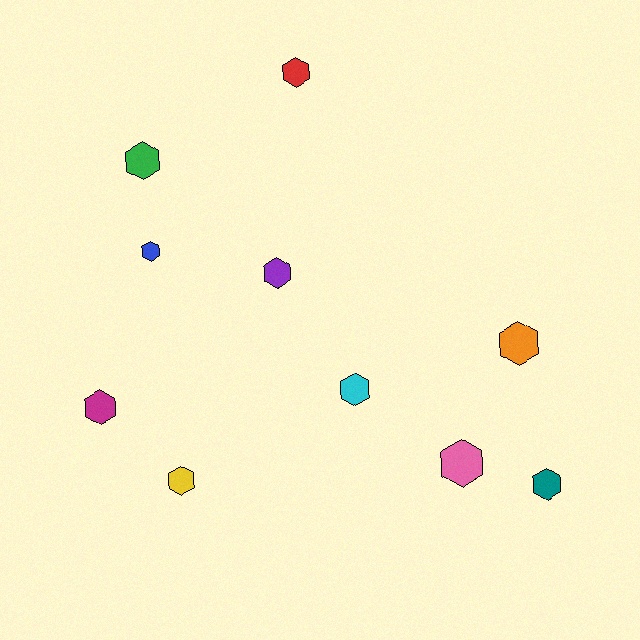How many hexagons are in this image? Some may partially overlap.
There are 10 hexagons.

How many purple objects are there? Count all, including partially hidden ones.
There is 1 purple object.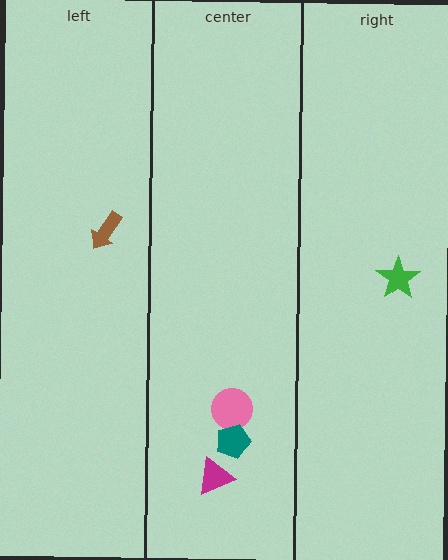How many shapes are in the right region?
1.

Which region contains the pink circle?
The center region.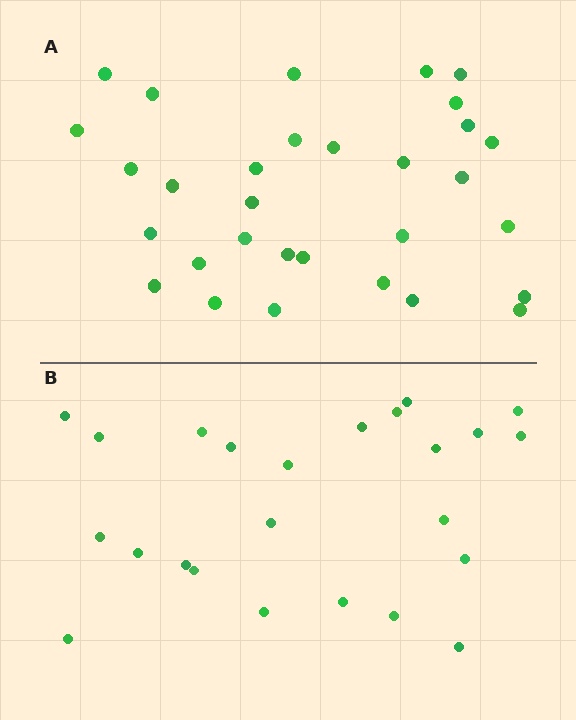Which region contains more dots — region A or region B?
Region A (the top region) has more dots.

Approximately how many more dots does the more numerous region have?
Region A has roughly 8 or so more dots than region B.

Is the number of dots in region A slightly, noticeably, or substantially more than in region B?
Region A has noticeably more, but not dramatically so. The ratio is roughly 1.3 to 1.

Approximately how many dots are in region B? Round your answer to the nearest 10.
About 20 dots. (The exact count is 24, which rounds to 20.)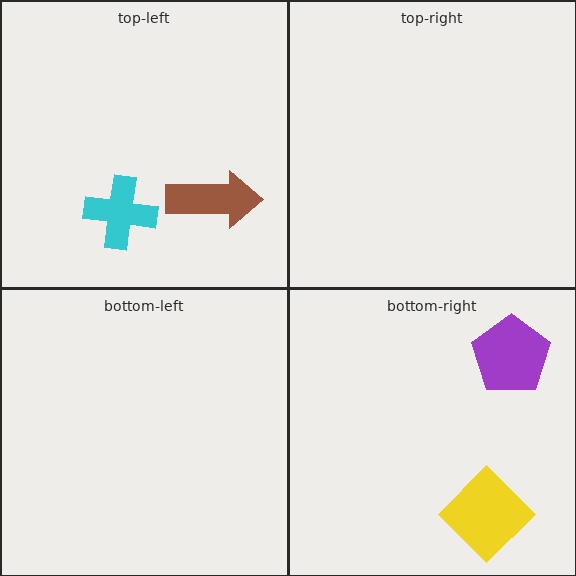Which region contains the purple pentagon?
The bottom-right region.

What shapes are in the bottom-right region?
The purple pentagon, the yellow diamond.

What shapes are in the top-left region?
The cyan cross, the brown arrow.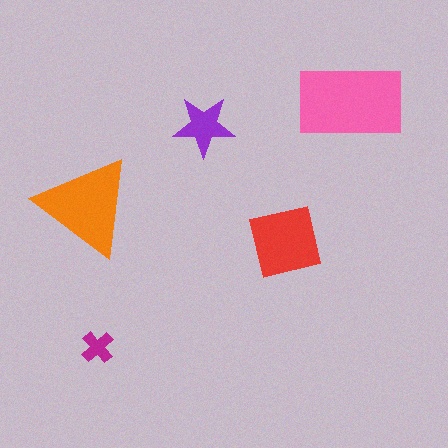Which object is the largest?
The pink rectangle.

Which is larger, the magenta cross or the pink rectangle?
The pink rectangle.